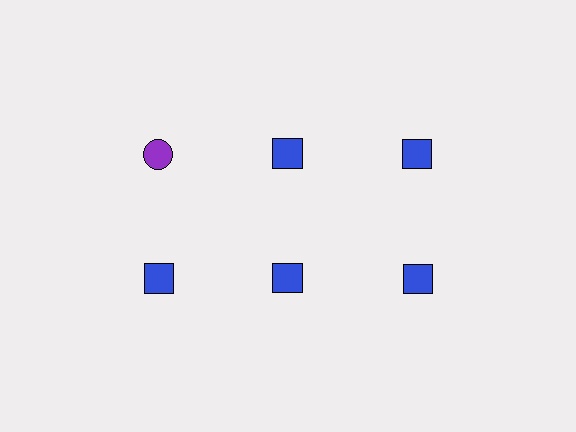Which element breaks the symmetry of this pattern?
The purple circle in the top row, leftmost column breaks the symmetry. All other shapes are blue squares.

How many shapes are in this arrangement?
There are 6 shapes arranged in a grid pattern.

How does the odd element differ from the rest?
It differs in both color (purple instead of blue) and shape (circle instead of square).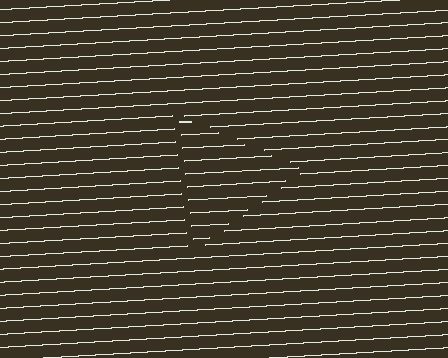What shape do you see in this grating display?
An illusory triangle. The interior of the shape contains the same grating, shifted by half a period — the contour is defined by the phase discontinuity where line-ends from the inner and outer gratings abut.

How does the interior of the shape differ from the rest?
The interior of the shape contains the same grating, shifted by half a period — the contour is defined by the phase discontinuity where line-ends from the inner and outer gratings abut.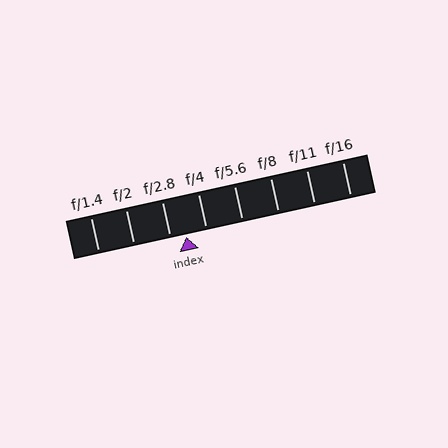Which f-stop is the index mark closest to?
The index mark is closest to f/2.8.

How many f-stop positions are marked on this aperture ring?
There are 8 f-stop positions marked.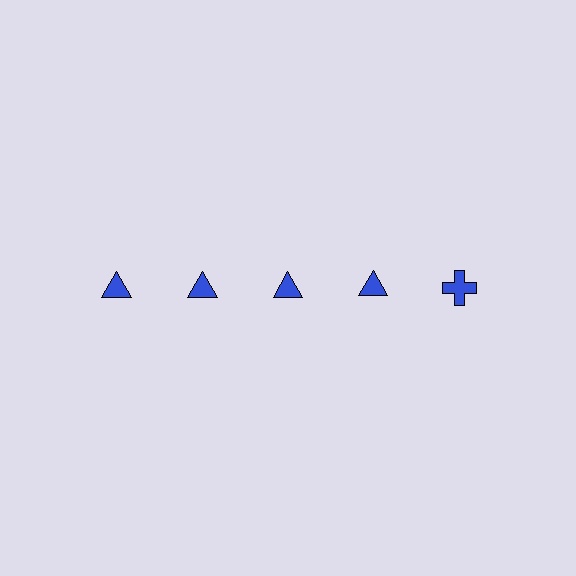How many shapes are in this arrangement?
There are 5 shapes arranged in a grid pattern.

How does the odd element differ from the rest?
It has a different shape: cross instead of triangle.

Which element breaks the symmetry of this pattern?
The blue cross in the top row, rightmost column breaks the symmetry. All other shapes are blue triangles.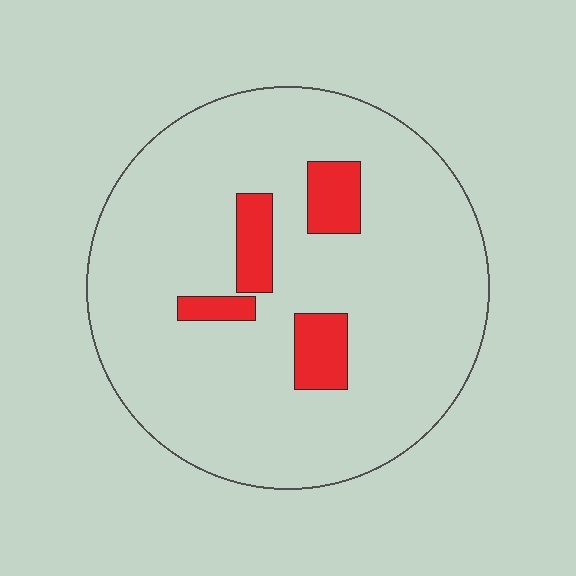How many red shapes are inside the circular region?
4.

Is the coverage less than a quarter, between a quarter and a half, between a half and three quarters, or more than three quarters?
Less than a quarter.